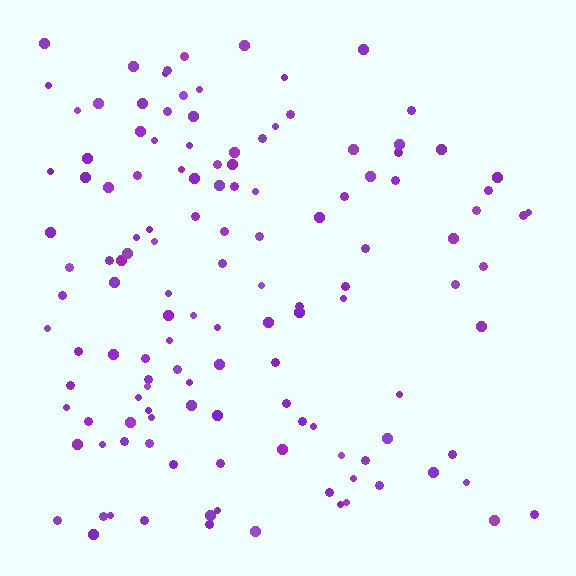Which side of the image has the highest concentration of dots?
The left.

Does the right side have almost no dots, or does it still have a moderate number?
Still a moderate number, just noticeably fewer than the left.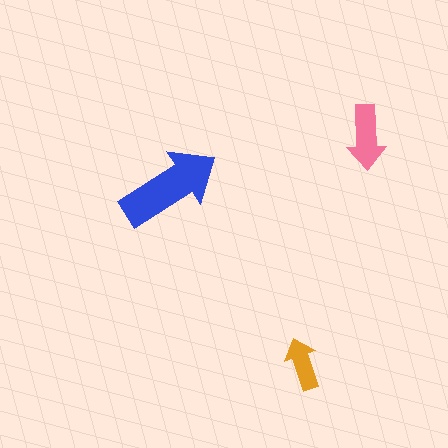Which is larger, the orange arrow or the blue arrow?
The blue one.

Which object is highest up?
The pink arrow is topmost.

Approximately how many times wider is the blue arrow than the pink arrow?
About 1.5 times wider.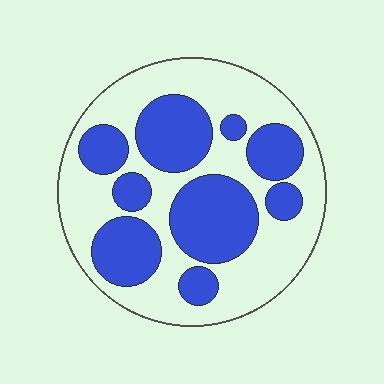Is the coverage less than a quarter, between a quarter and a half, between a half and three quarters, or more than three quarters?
Between a quarter and a half.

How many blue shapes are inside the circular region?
9.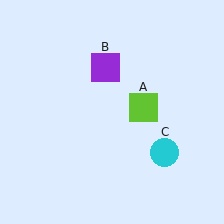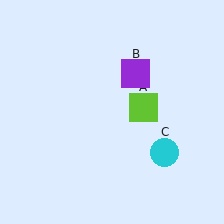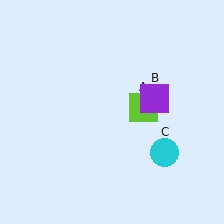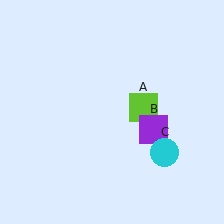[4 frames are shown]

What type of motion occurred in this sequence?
The purple square (object B) rotated clockwise around the center of the scene.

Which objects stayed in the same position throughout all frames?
Lime square (object A) and cyan circle (object C) remained stationary.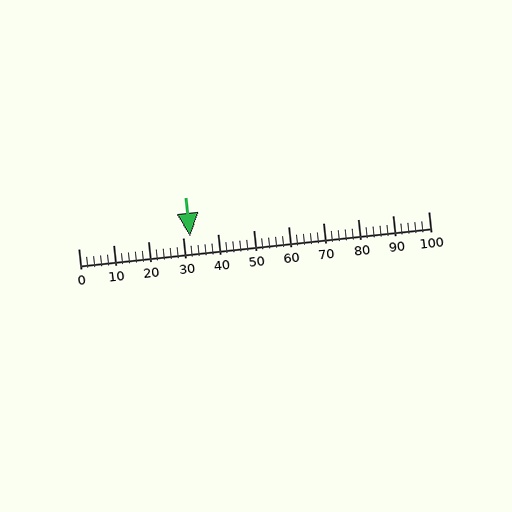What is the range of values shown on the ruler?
The ruler shows values from 0 to 100.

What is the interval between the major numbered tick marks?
The major tick marks are spaced 10 units apart.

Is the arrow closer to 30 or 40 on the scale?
The arrow is closer to 30.